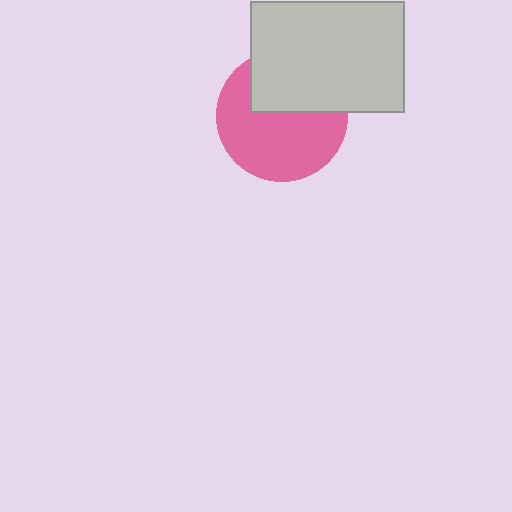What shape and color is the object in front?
The object in front is a light gray rectangle.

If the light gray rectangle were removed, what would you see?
You would see the complete pink circle.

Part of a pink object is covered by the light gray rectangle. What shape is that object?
It is a circle.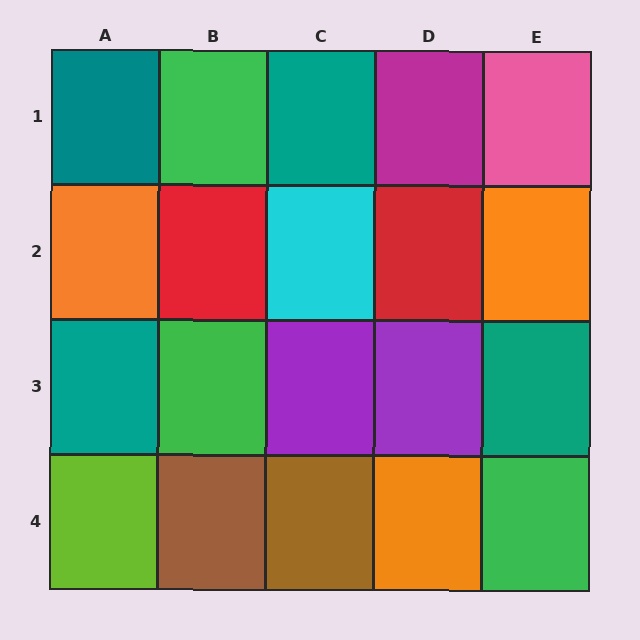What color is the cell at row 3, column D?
Purple.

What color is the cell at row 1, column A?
Teal.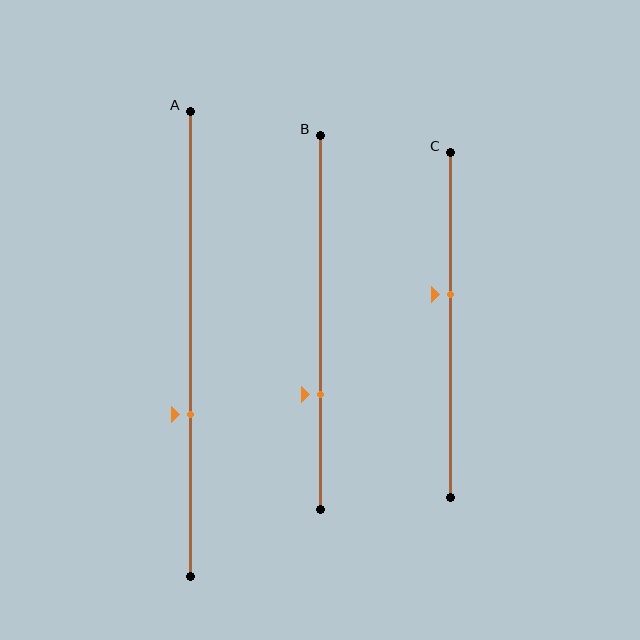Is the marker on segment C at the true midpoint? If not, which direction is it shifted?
No, the marker on segment C is shifted upward by about 9% of the segment length.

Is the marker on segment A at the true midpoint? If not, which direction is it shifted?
No, the marker on segment A is shifted downward by about 15% of the segment length.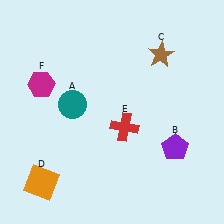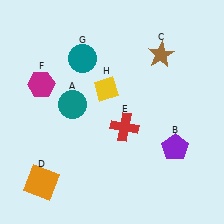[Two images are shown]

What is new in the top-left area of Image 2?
A teal circle (G) was added in the top-left area of Image 2.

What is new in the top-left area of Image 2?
A yellow diamond (H) was added in the top-left area of Image 2.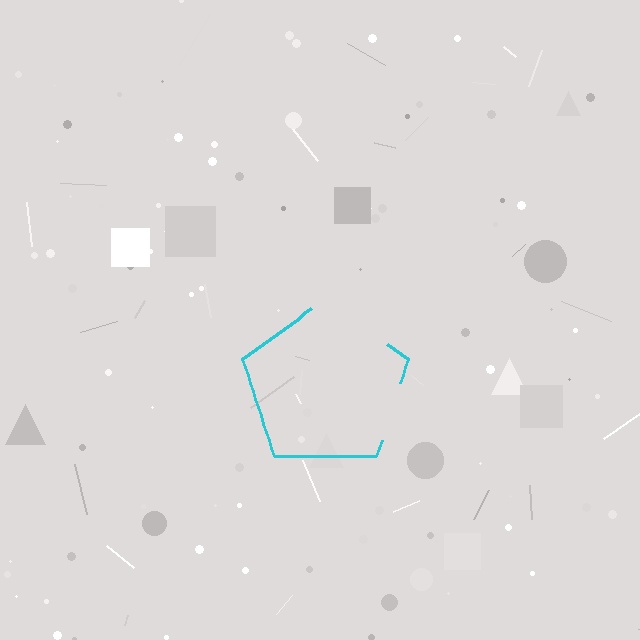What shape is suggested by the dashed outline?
The dashed outline suggests a pentagon.